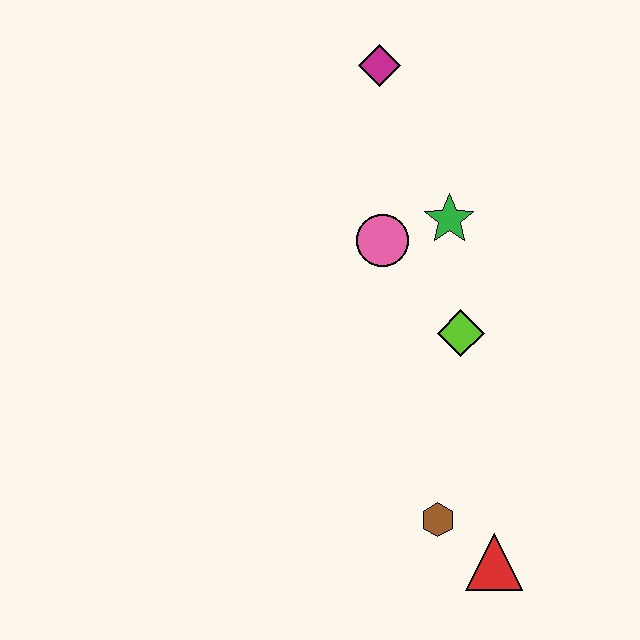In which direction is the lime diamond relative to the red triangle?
The lime diamond is above the red triangle.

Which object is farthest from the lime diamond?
The magenta diamond is farthest from the lime diamond.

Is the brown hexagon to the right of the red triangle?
No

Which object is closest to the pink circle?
The green star is closest to the pink circle.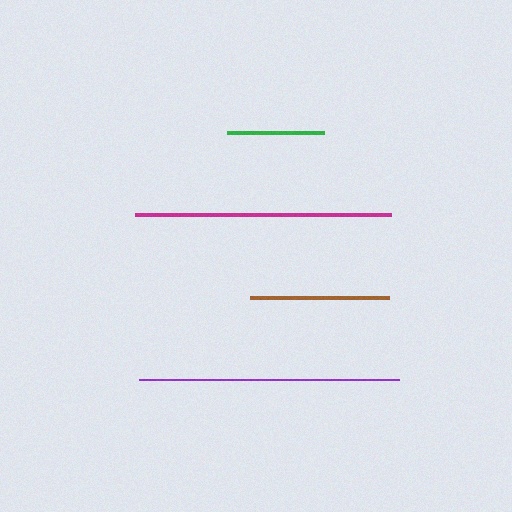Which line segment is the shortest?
The green line is the shortest at approximately 96 pixels.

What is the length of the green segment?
The green segment is approximately 96 pixels long.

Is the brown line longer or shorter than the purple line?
The purple line is longer than the brown line.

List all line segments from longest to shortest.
From longest to shortest: purple, magenta, brown, green.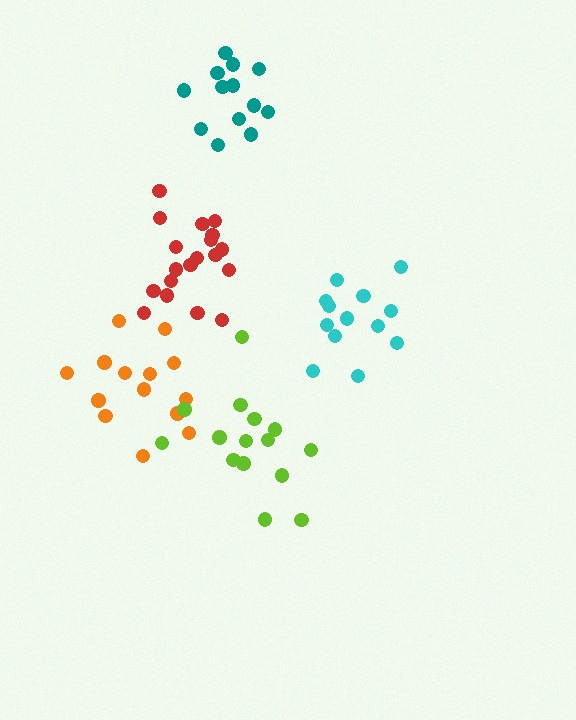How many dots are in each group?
Group 1: 14 dots, Group 2: 19 dots, Group 3: 13 dots, Group 4: 13 dots, Group 5: 15 dots (74 total).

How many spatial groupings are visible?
There are 5 spatial groupings.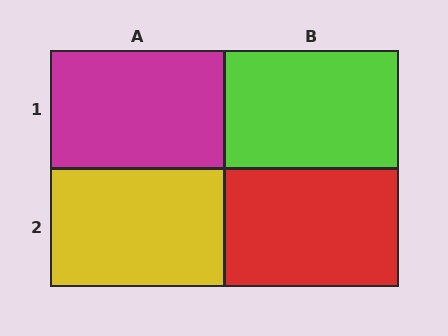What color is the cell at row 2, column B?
Red.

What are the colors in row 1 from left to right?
Magenta, lime.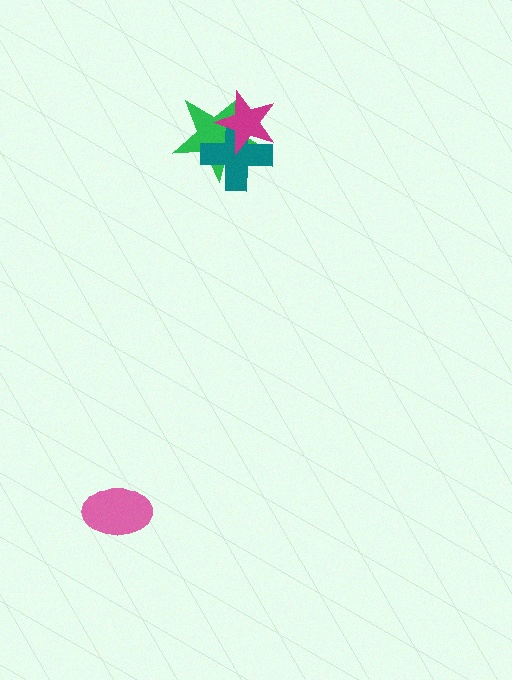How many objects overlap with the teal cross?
2 objects overlap with the teal cross.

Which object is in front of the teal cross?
The magenta star is in front of the teal cross.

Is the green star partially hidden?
Yes, it is partially covered by another shape.